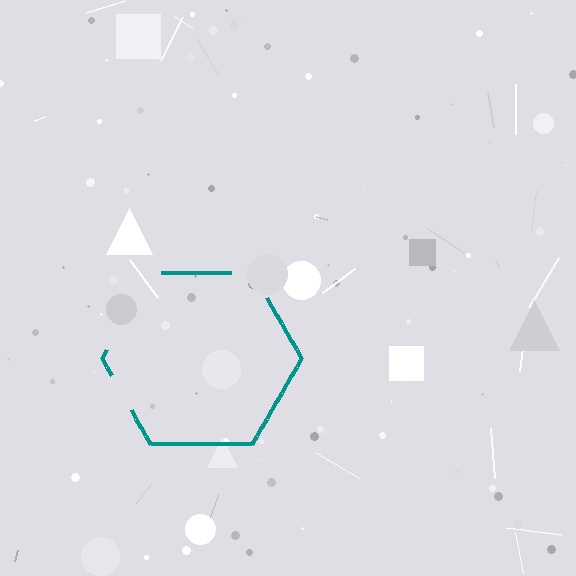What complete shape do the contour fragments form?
The contour fragments form a hexagon.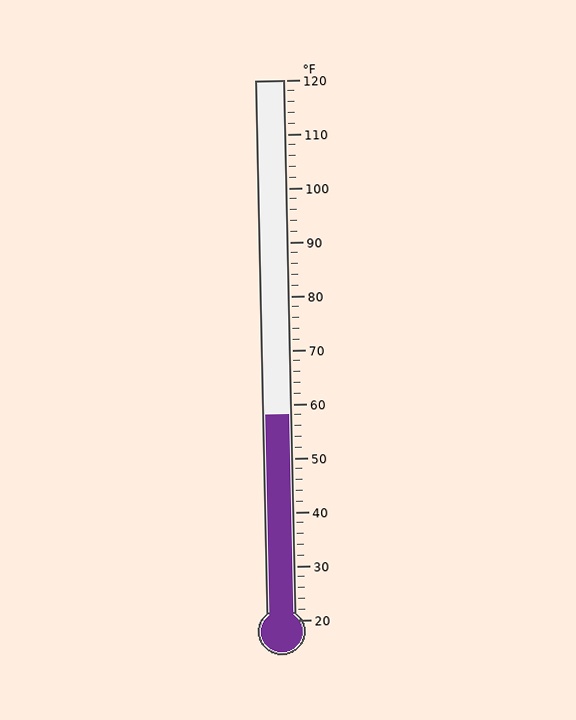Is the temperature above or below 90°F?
The temperature is below 90°F.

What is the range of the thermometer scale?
The thermometer scale ranges from 20°F to 120°F.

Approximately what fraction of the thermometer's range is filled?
The thermometer is filled to approximately 40% of its range.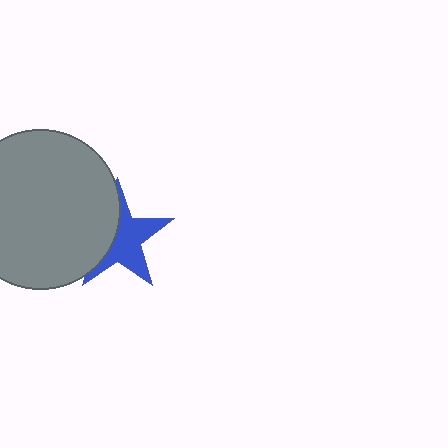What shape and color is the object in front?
The object in front is a gray circle.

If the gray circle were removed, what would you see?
You would see the complete blue star.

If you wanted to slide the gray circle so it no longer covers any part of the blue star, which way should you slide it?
Slide it left — that is the most direct way to separate the two shapes.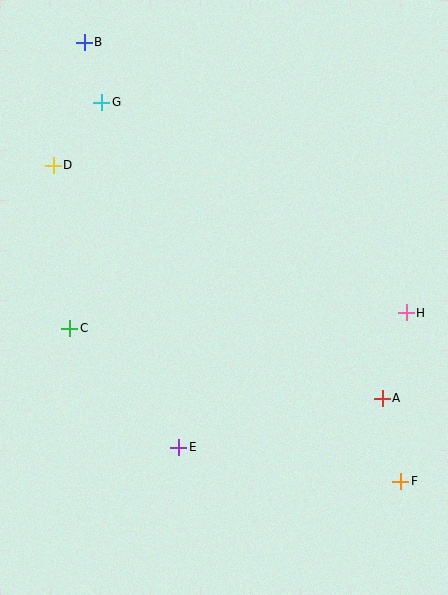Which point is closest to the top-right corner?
Point H is closest to the top-right corner.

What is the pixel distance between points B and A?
The distance between B and A is 464 pixels.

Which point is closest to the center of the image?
Point E at (179, 447) is closest to the center.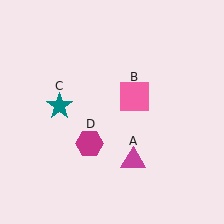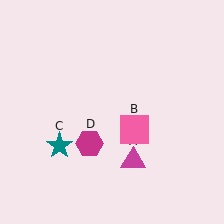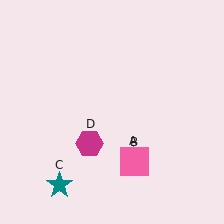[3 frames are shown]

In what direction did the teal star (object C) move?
The teal star (object C) moved down.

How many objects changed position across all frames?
2 objects changed position: pink square (object B), teal star (object C).